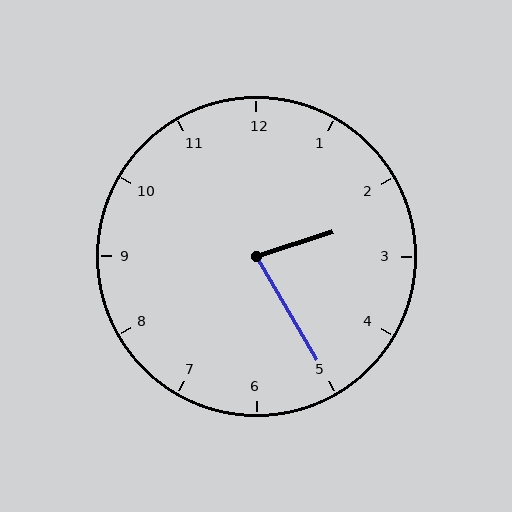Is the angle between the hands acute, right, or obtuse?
It is acute.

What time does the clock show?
2:25.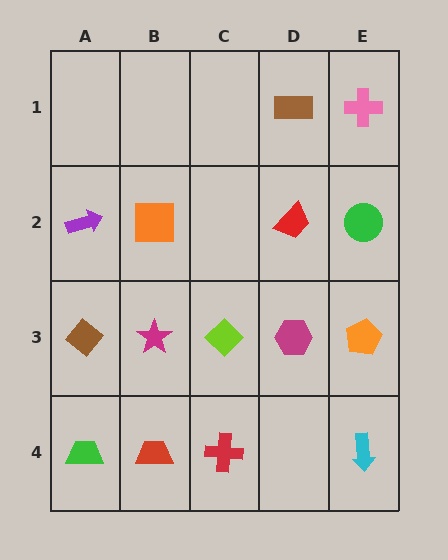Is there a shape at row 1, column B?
No, that cell is empty.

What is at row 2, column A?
A purple arrow.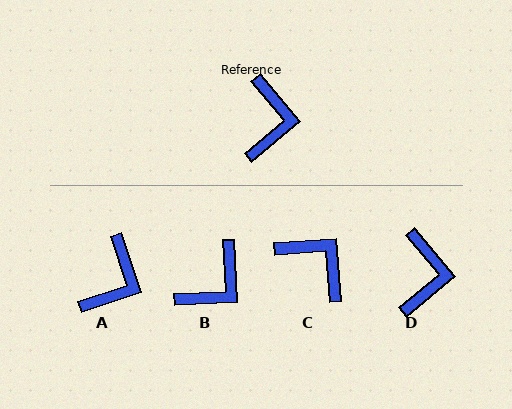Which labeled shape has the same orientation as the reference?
D.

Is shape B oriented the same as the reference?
No, it is off by about 37 degrees.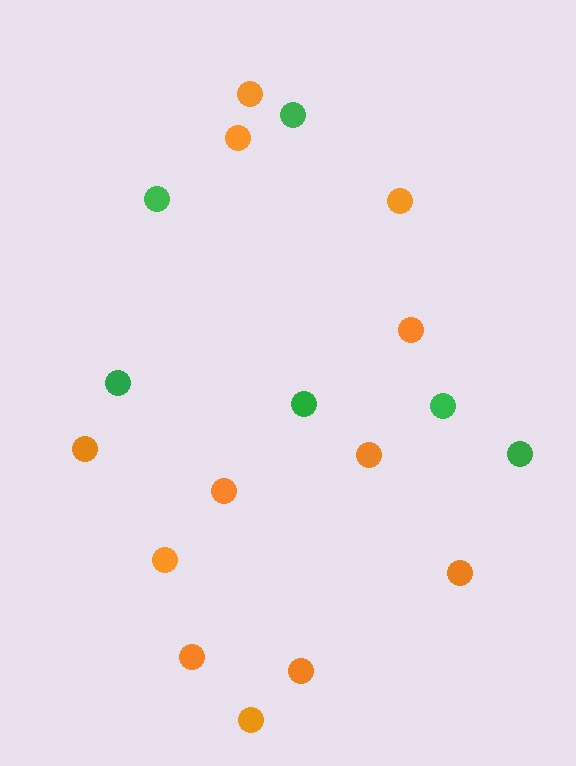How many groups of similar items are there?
There are 2 groups: one group of orange circles (12) and one group of green circles (6).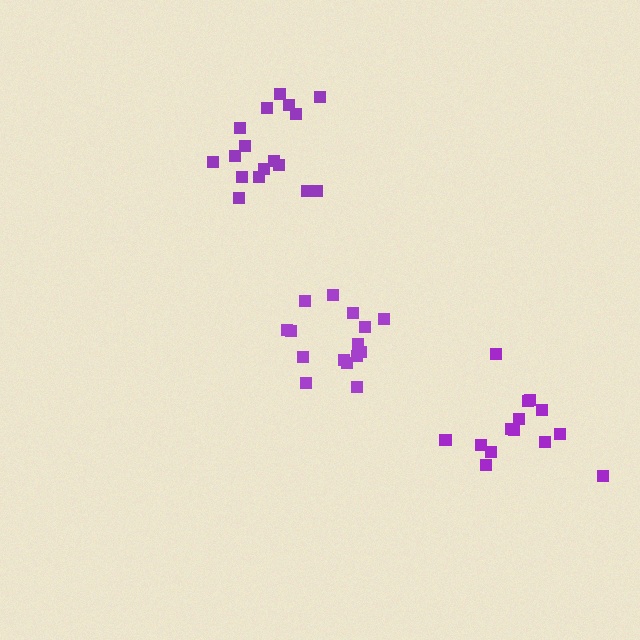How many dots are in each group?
Group 1: 17 dots, Group 2: 14 dots, Group 3: 15 dots (46 total).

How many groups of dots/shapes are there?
There are 3 groups.